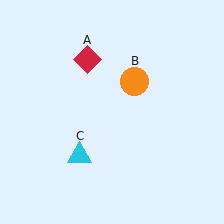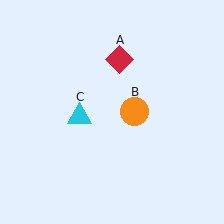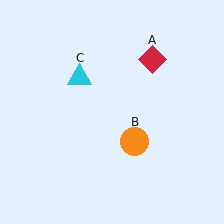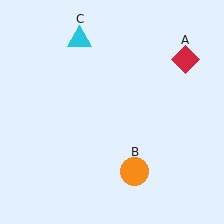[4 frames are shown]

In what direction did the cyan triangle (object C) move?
The cyan triangle (object C) moved up.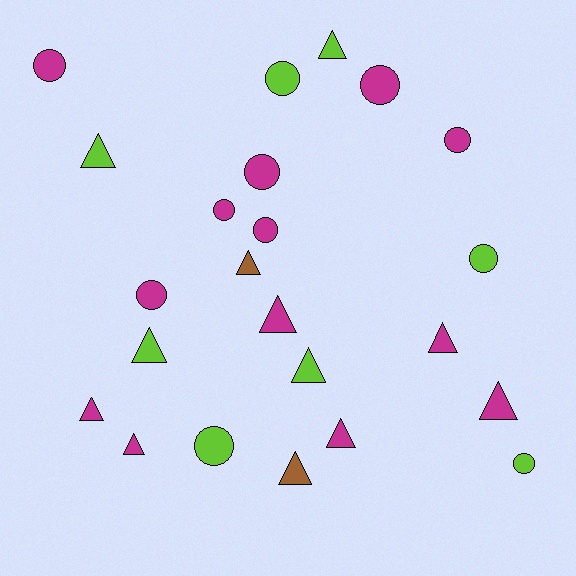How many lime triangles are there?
There are 4 lime triangles.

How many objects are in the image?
There are 23 objects.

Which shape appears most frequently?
Triangle, with 12 objects.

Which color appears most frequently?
Magenta, with 13 objects.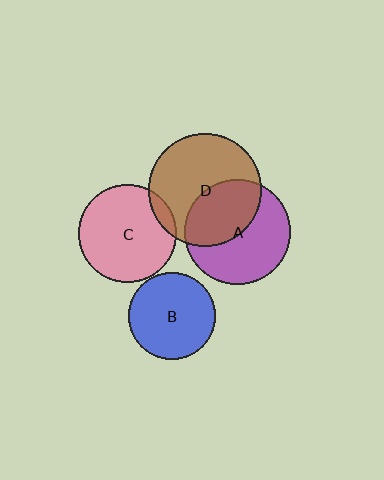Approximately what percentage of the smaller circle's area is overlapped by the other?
Approximately 10%.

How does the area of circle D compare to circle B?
Approximately 1.7 times.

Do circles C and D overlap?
Yes.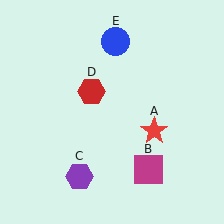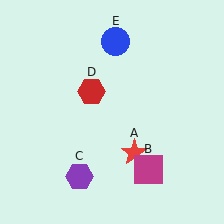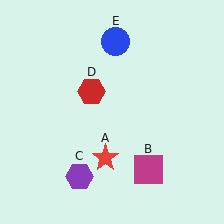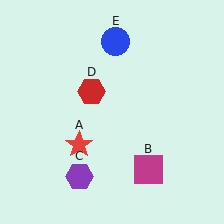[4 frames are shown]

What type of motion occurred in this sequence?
The red star (object A) rotated clockwise around the center of the scene.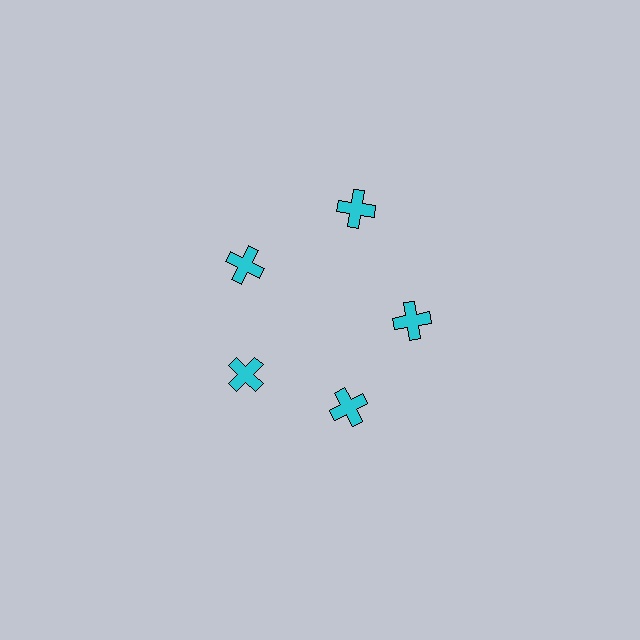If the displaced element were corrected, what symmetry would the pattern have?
It would have 5-fold rotational symmetry — the pattern would map onto itself every 72 degrees.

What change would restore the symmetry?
The symmetry would be restored by moving it inward, back onto the ring so that all 5 crosses sit at equal angles and equal distance from the center.